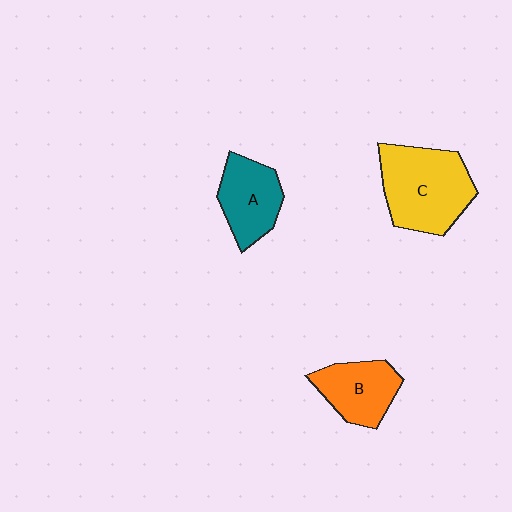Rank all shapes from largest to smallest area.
From largest to smallest: C (yellow), A (teal), B (orange).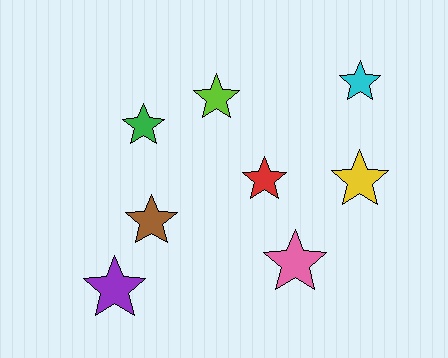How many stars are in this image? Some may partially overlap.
There are 8 stars.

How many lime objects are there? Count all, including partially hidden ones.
There is 1 lime object.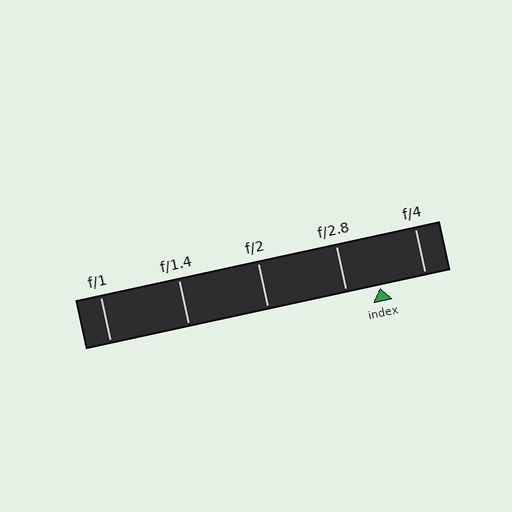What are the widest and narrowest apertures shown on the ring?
The widest aperture shown is f/1 and the narrowest is f/4.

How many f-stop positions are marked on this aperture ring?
There are 5 f-stop positions marked.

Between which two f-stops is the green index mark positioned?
The index mark is between f/2.8 and f/4.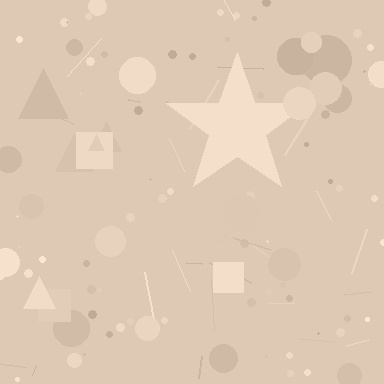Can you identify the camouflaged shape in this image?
The camouflaged shape is a star.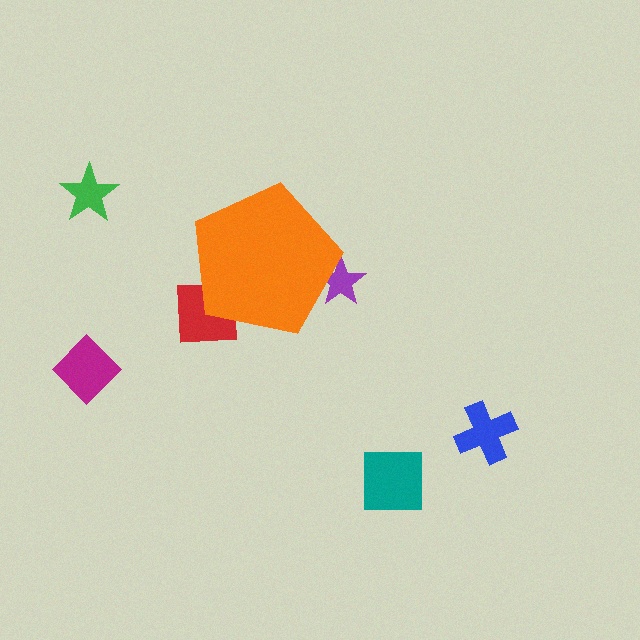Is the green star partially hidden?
No, the green star is fully visible.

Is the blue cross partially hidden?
No, the blue cross is fully visible.